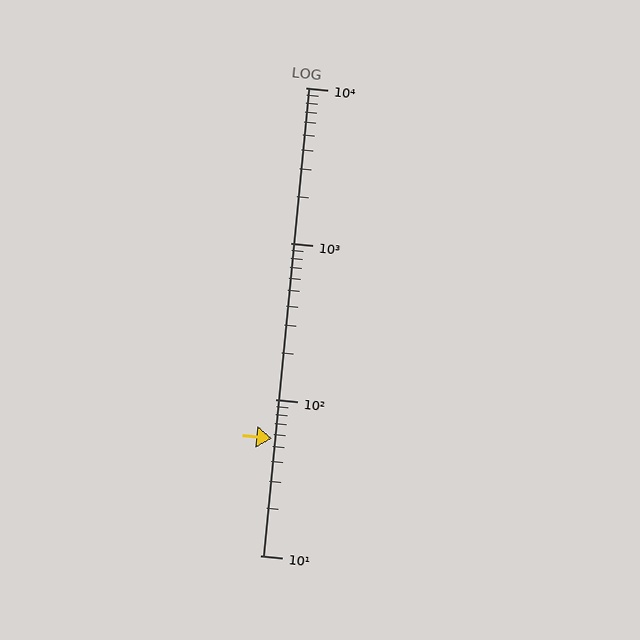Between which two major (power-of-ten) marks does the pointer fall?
The pointer is between 10 and 100.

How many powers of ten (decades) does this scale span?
The scale spans 3 decades, from 10 to 10000.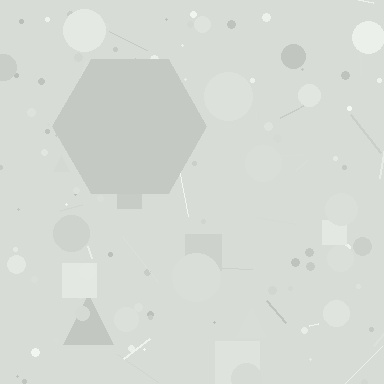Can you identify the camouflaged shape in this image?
The camouflaged shape is a hexagon.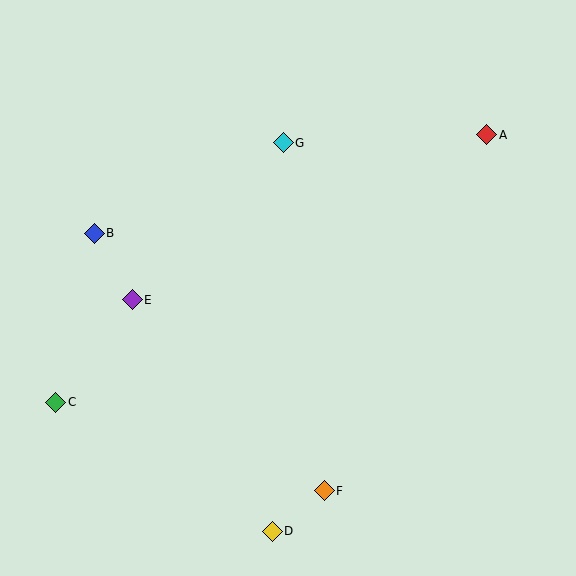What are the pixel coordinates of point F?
Point F is at (324, 491).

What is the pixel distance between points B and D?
The distance between B and D is 347 pixels.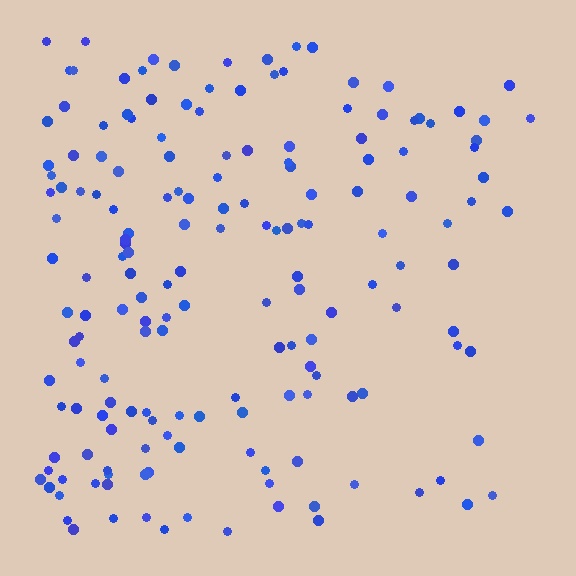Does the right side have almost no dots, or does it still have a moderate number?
Still a moderate number, just noticeably fewer than the left.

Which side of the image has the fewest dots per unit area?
The right.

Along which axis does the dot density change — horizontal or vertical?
Horizontal.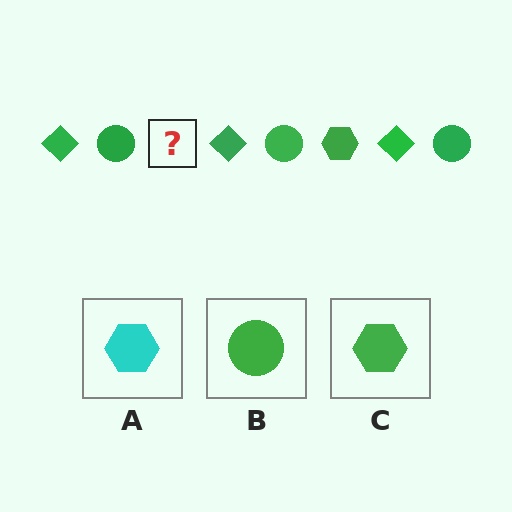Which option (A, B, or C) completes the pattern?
C.